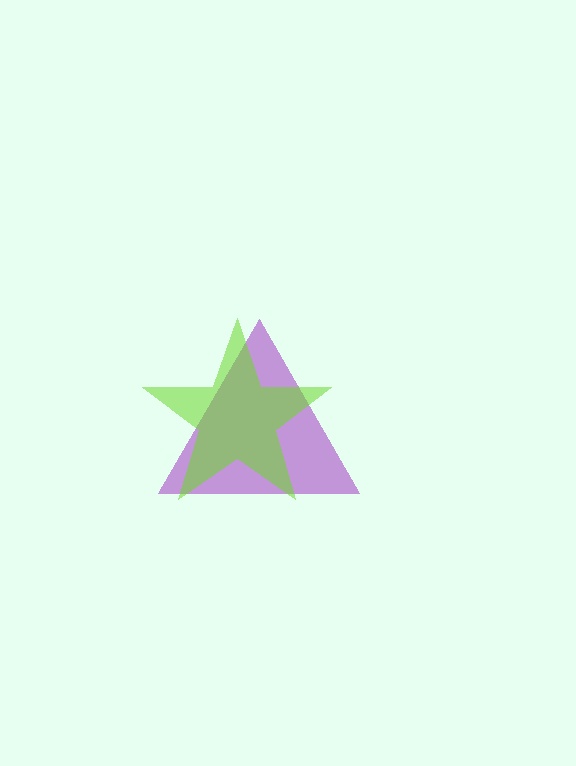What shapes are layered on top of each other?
The layered shapes are: a purple triangle, a lime star.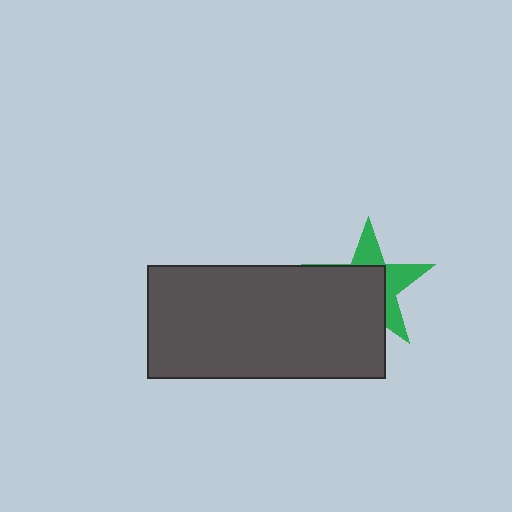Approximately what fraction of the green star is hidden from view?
Roughly 57% of the green star is hidden behind the dark gray rectangle.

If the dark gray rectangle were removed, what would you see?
You would see the complete green star.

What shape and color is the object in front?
The object in front is a dark gray rectangle.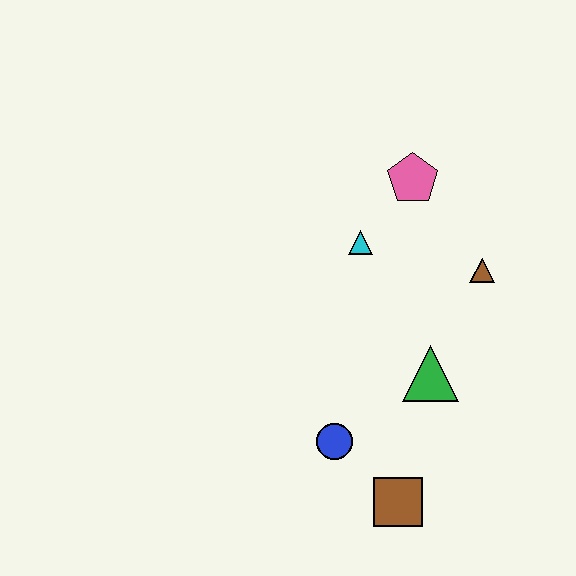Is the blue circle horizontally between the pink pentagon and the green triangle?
No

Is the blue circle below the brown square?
No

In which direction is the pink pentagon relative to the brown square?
The pink pentagon is above the brown square.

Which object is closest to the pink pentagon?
The cyan triangle is closest to the pink pentagon.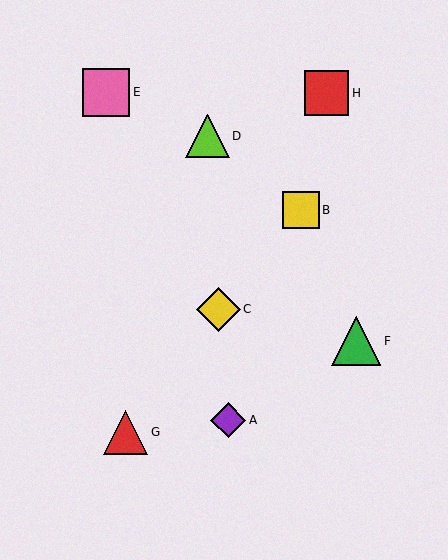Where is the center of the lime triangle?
The center of the lime triangle is at (207, 136).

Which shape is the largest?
The green triangle (labeled F) is the largest.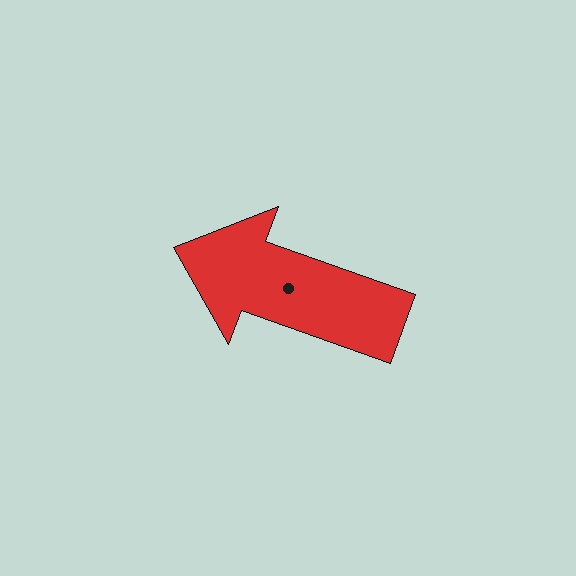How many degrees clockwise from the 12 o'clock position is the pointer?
Approximately 290 degrees.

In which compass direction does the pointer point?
West.